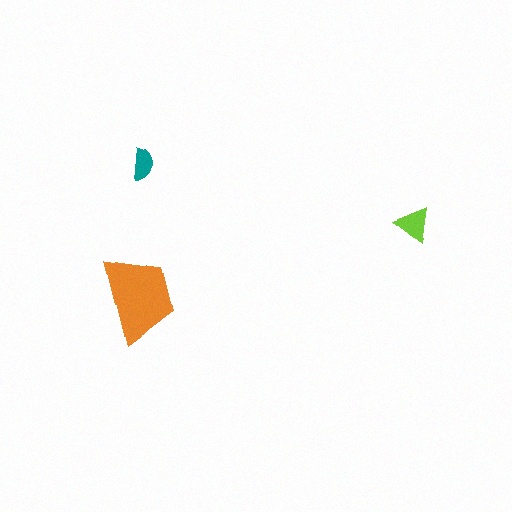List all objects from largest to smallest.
The orange trapezoid, the lime triangle, the teal semicircle.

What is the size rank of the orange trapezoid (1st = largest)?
1st.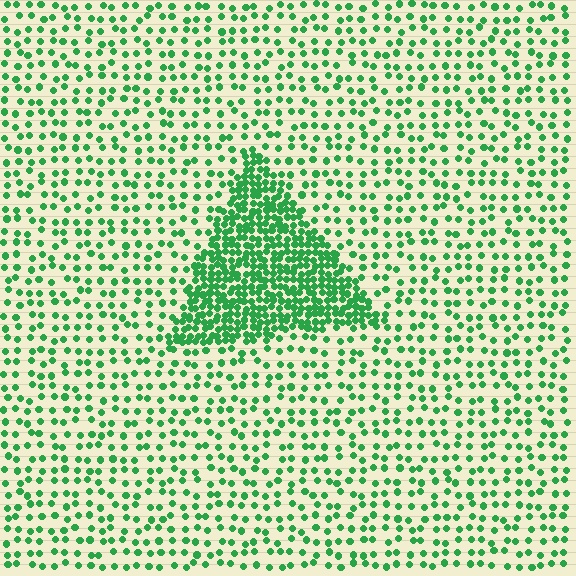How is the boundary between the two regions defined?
The boundary is defined by a change in element density (approximately 3.0x ratio). All elements are the same color, size, and shape.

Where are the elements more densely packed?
The elements are more densely packed inside the triangle boundary.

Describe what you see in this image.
The image contains small green elements arranged at two different densities. A triangle-shaped region is visible where the elements are more densely packed than the surrounding area.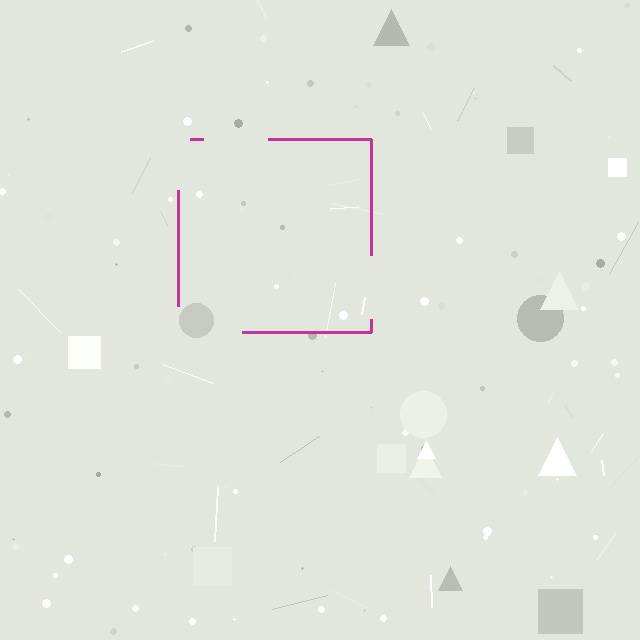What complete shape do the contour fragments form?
The contour fragments form a square.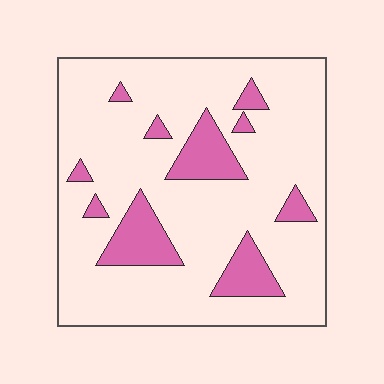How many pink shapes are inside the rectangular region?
10.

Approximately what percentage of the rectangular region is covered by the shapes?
Approximately 15%.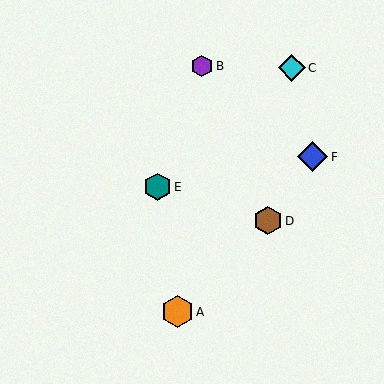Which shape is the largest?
The orange hexagon (labeled A) is the largest.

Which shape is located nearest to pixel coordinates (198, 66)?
The purple hexagon (labeled B) at (202, 66) is nearest to that location.